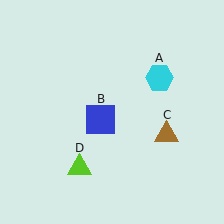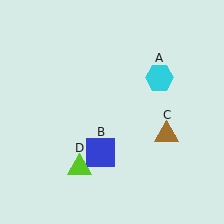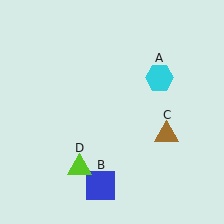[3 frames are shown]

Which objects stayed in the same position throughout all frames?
Cyan hexagon (object A) and brown triangle (object C) and lime triangle (object D) remained stationary.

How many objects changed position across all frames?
1 object changed position: blue square (object B).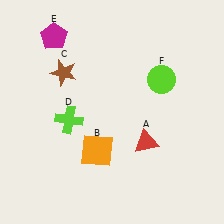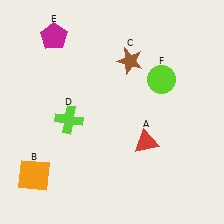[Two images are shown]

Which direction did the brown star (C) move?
The brown star (C) moved right.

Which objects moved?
The objects that moved are: the orange square (B), the brown star (C).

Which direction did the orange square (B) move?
The orange square (B) moved left.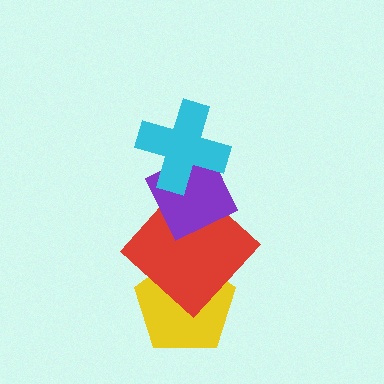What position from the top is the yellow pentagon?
The yellow pentagon is 4th from the top.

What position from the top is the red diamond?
The red diamond is 3rd from the top.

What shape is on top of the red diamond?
The purple diamond is on top of the red diamond.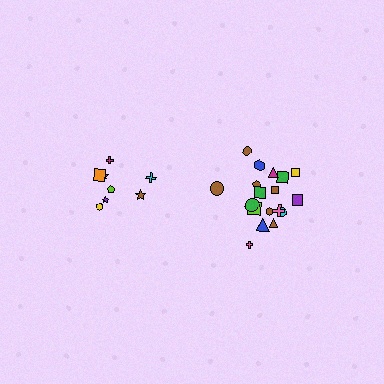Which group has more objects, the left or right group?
The right group.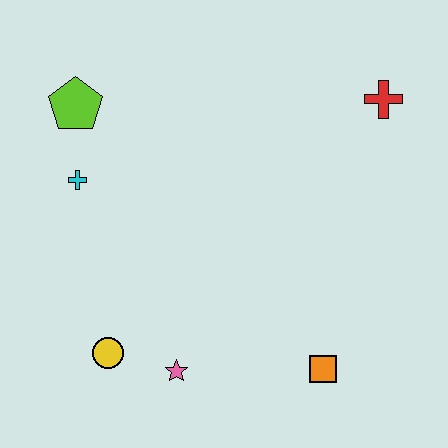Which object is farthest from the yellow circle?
The red cross is farthest from the yellow circle.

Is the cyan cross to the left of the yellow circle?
Yes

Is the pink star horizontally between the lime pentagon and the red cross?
Yes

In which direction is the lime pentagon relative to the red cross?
The lime pentagon is to the left of the red cross.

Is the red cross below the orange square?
No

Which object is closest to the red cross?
The orange square is closest to the red cross.